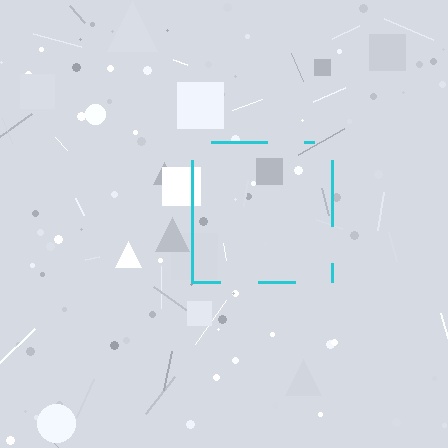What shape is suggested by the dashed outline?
The dashed outline suggests a square.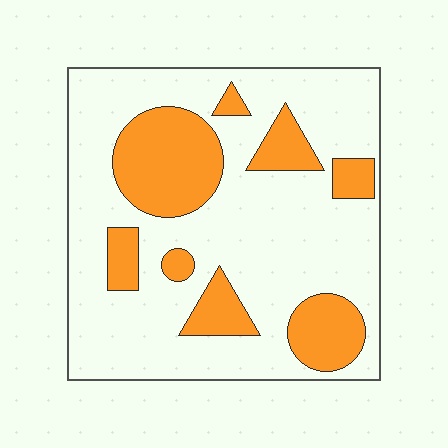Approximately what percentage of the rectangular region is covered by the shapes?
Approximately 25%.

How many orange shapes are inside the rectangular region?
8.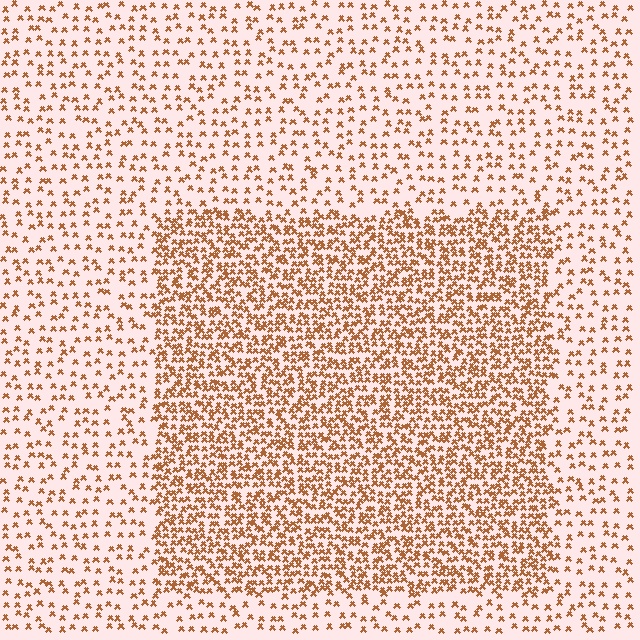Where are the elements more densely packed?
The elements are more densely packed inside the rectangle boundary.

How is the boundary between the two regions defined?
The boundary is defined by a change in element density (approximately 2.4x ratio). All elements are the same color, size, and shape.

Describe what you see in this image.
The image contains small brown elements arranged at two different densities. A rectangle-shaped region is visible where the elements are more densely packed than the surrounding area.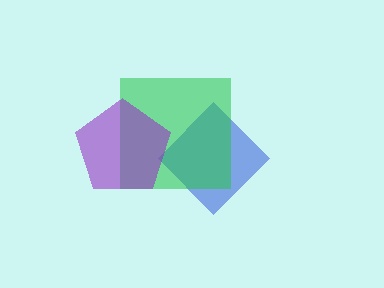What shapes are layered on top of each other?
The layered shapes are: a blue diamond, a green square, a purple pentagon.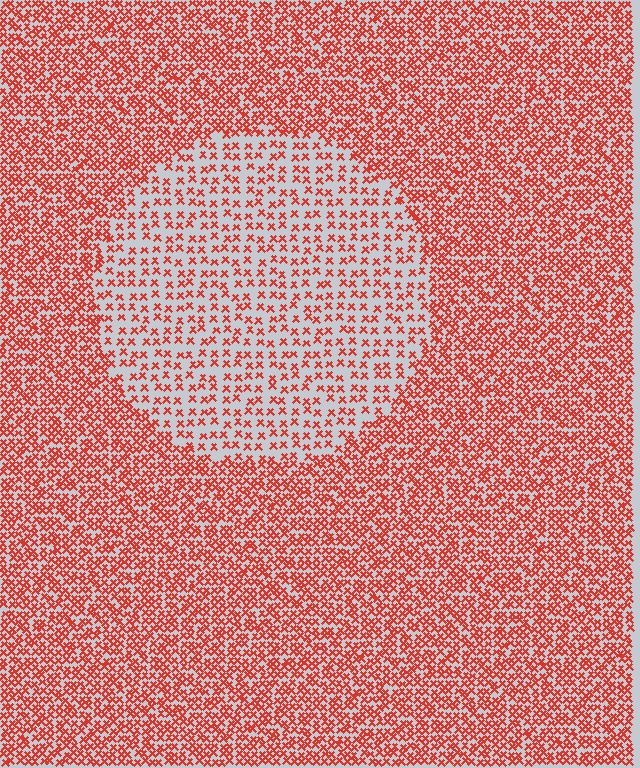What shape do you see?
I see a circle.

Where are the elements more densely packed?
The elements are more densely packed outside the circle boundary.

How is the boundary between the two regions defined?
The boundary is defined by a change in element density (approximately 2.2x ratio). All elements are the same color, size, and shape.